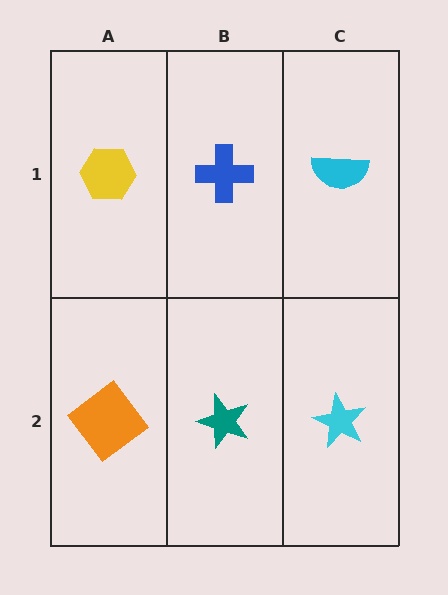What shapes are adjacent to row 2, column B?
A blue cross (row 1, column B), an orange diamond (row 2, column A), a cyan star (row 2, column C).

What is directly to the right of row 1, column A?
A blue cross.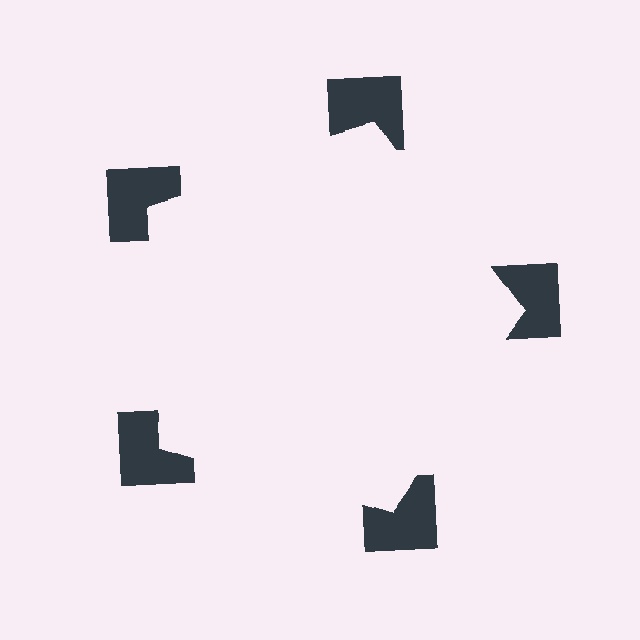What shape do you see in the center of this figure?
An illusory pentagon — its edges are inferred from the aligned wedge cuts in the notched squares, not physically drawn.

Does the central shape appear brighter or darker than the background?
It typically appears slightly brighter than the background, even though no actual brightness change is drawn.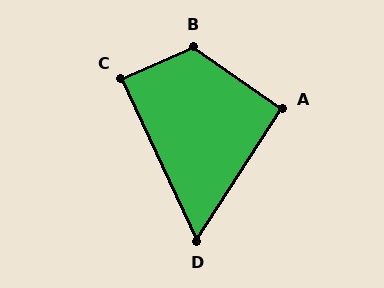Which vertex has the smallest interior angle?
D, at approximately 58 degrees.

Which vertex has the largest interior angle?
B, at approximately 122 degrees.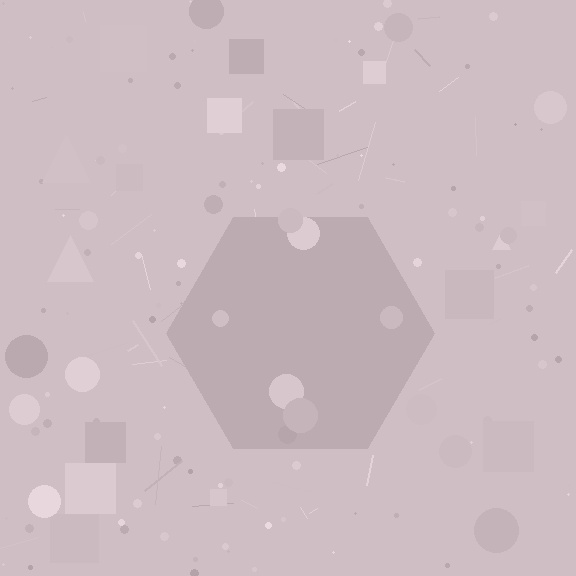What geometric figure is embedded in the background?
A hexagon is embedded in the background.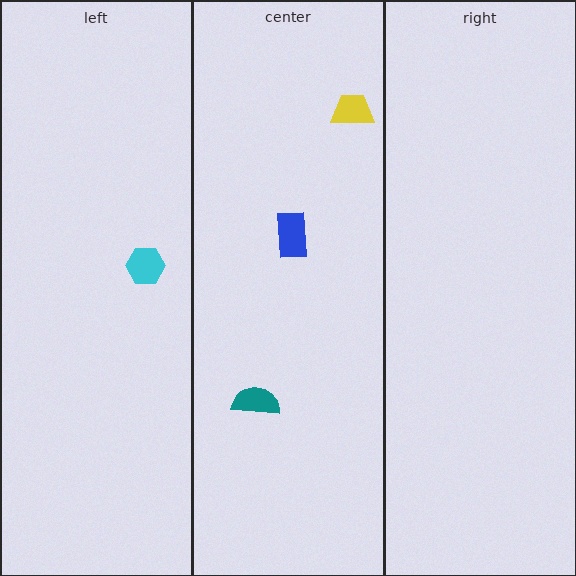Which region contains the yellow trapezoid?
The center region.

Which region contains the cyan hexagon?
The left region.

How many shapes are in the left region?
1.